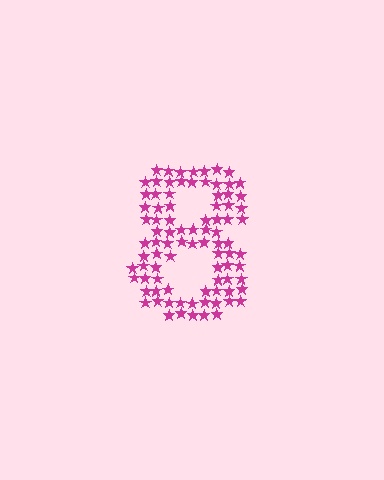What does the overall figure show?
The overall figure shows the digit 8.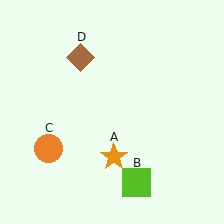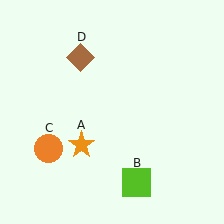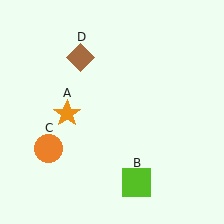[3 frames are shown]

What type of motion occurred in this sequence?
The orange star (object A) rotated clockwise around the center of the scene.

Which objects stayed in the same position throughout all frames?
Lime square (object B) and orange circle (object C) and brown diamond (object D) remained stationary.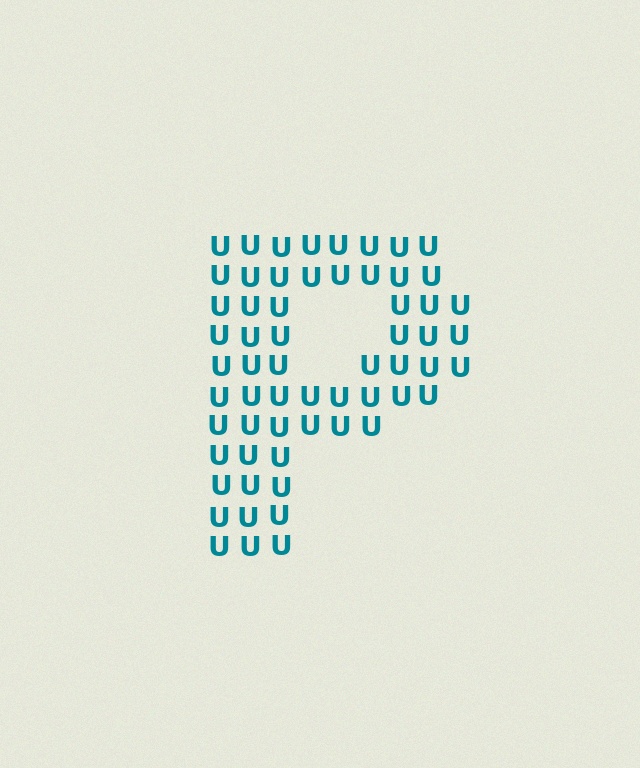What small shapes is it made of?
It is made of small letter U's.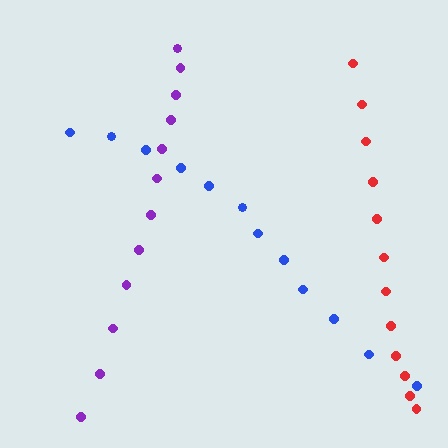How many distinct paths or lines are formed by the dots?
There are 3 distinct paths.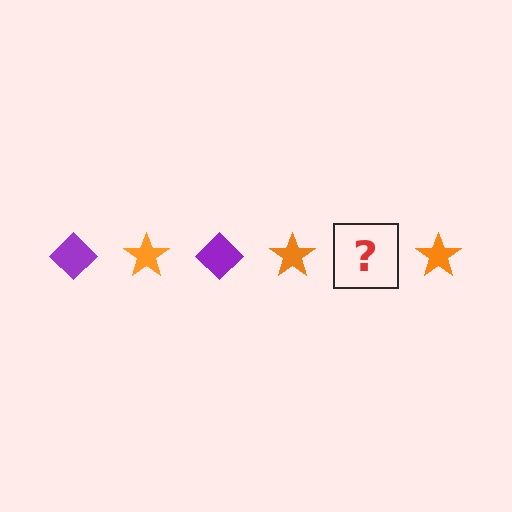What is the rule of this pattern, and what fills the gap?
The rule is that the pattern alternates between purple diamond and orange star. The gap should be filled with a purple diamond.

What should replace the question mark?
The question mark should be replaced with a purple diamond.